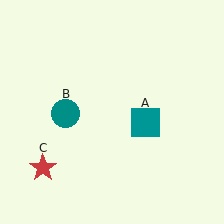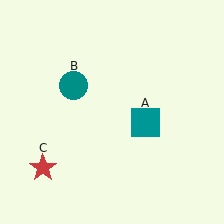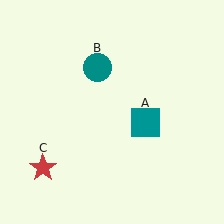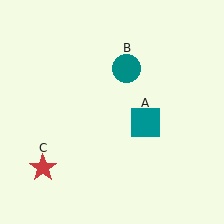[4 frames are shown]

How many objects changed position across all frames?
1 object changed position: teal circle (object B).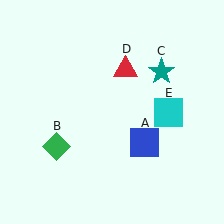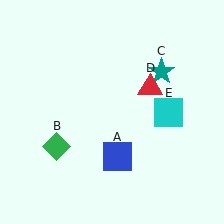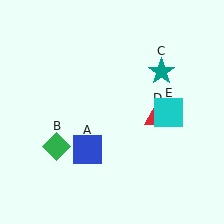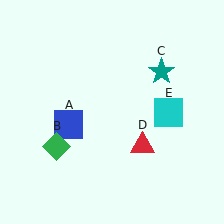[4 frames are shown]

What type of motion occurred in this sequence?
The blue square (object A), red triangle (object D) rotated clockwise around the center of the scene.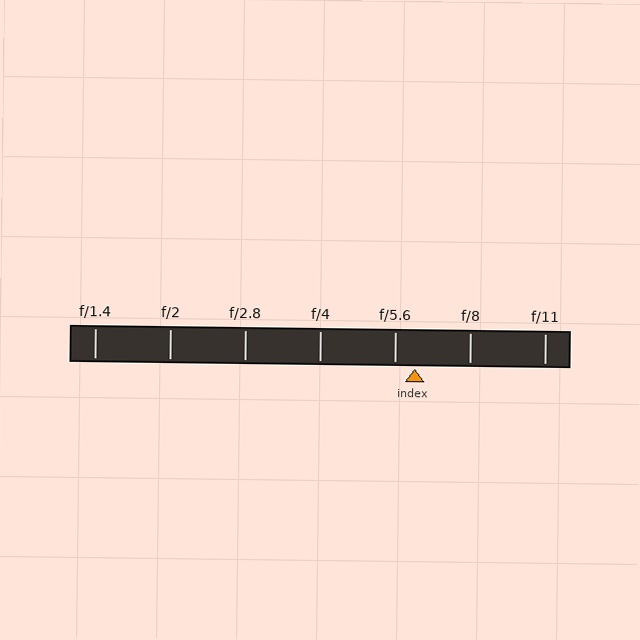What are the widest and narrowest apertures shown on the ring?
The widest aperture shown is f/1.4 and the narrowest is f/11.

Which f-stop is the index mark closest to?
The index mark is closest to f/5.6.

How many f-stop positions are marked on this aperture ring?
There are 7 f-stop positions marked.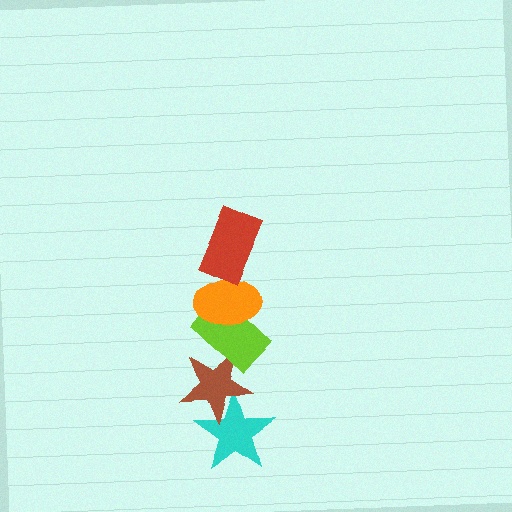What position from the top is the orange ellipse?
The orange ellipse is 2nd from the top.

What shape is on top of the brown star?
The lime rectangle is on top of the brown star.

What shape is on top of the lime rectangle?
The orange ellipse is on top of the lime rectangle.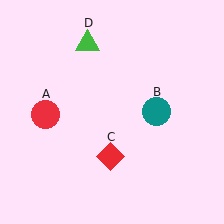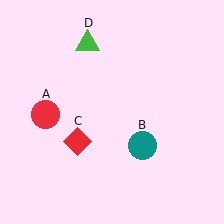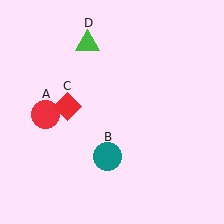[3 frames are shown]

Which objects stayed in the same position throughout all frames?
Red circle (object A) and green triangle (object D) remained stationary.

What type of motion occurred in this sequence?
The teal circle (object B), red diamond (object C) rotated clockwise around the center of the scene.